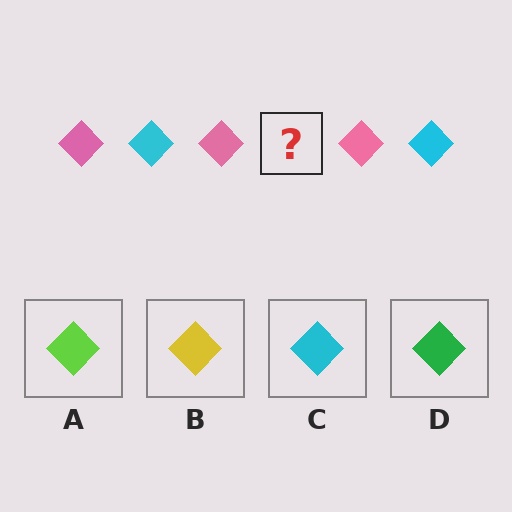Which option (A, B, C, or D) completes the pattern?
C.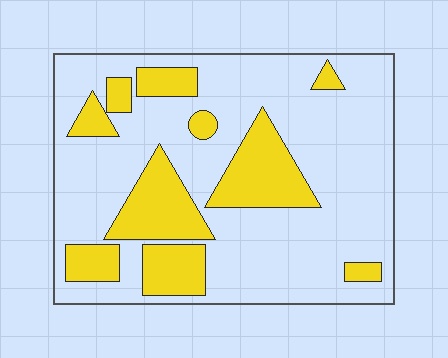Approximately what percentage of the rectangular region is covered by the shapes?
Approximately 25%.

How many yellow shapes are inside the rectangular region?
10.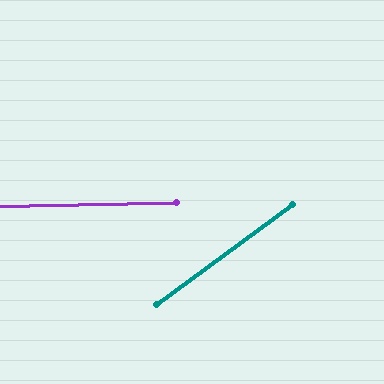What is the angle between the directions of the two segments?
Approximately 35 degrees.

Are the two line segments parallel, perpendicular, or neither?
Neither parallel nor perpendicular — they differ by about 35°.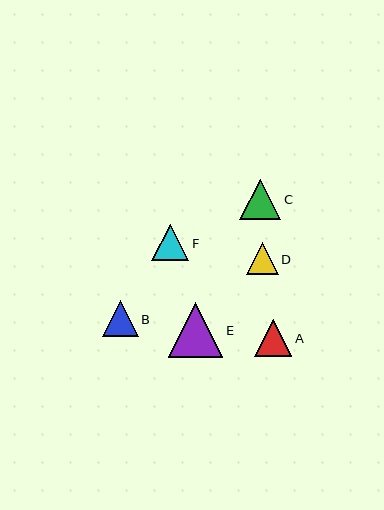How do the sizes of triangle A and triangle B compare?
Triangle A and triangle B are approximately the same size.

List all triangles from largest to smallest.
From largest to smallest: E, C, A, F, B, D.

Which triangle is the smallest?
Triangle D is the smallest with a size of approximately 32 pixels.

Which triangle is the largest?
Triangle E is the largest with a size of approximately 55 pixels.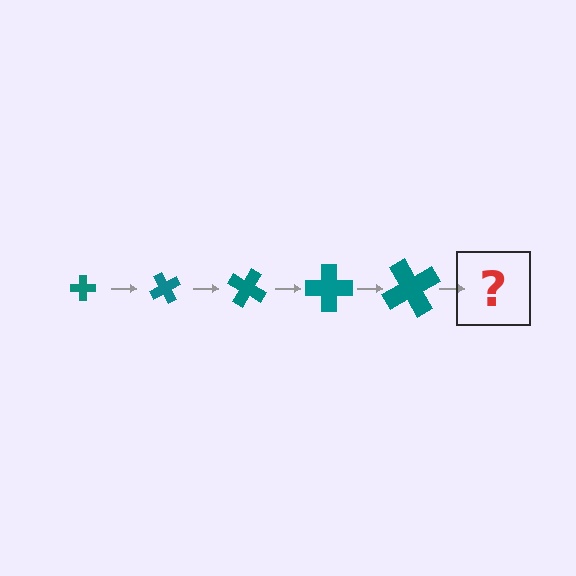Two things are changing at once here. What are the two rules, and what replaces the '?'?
The two rules are that the cross grows larger each step and it rotates 60 degrees each step. The '?' should be a cross, larger than the previous one and rotated 300 degrees from the start.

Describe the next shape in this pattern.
It should be a cross, larger than the previous one and rotated 300 degrees from the start.